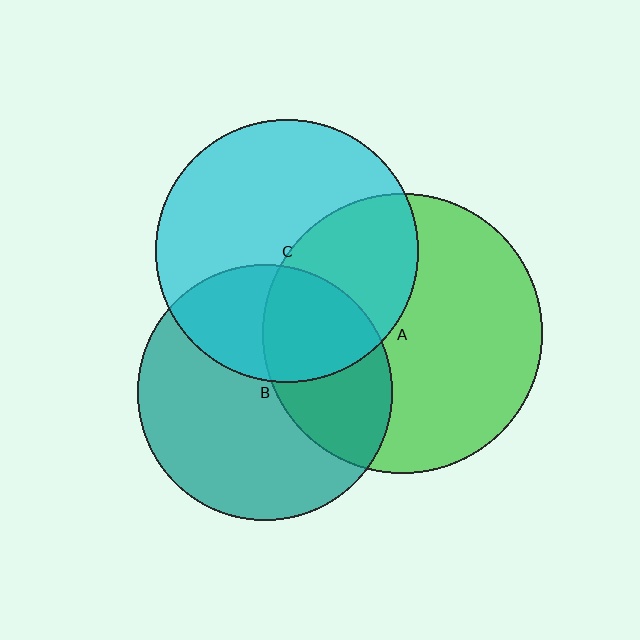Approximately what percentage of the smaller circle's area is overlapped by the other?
Approximately 35%.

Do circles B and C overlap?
Yes.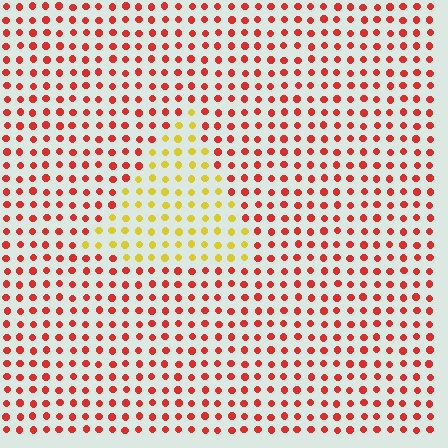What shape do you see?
I see a triangle.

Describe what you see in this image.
The image is filled with small red elements in a uniform arrangement. A triangle-shaped region is visible where the elements are tinted to a slightly different hue, forming a subtle color boundary.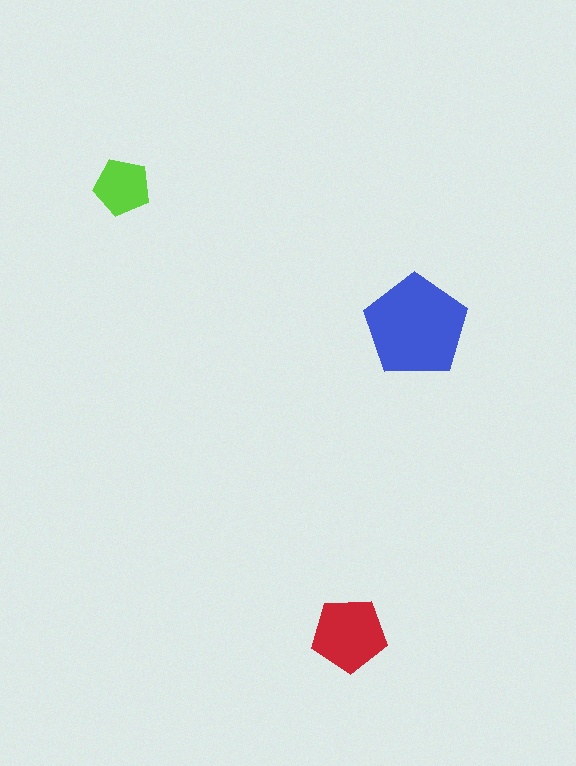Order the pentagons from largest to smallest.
the blue one, the red one, the lime one.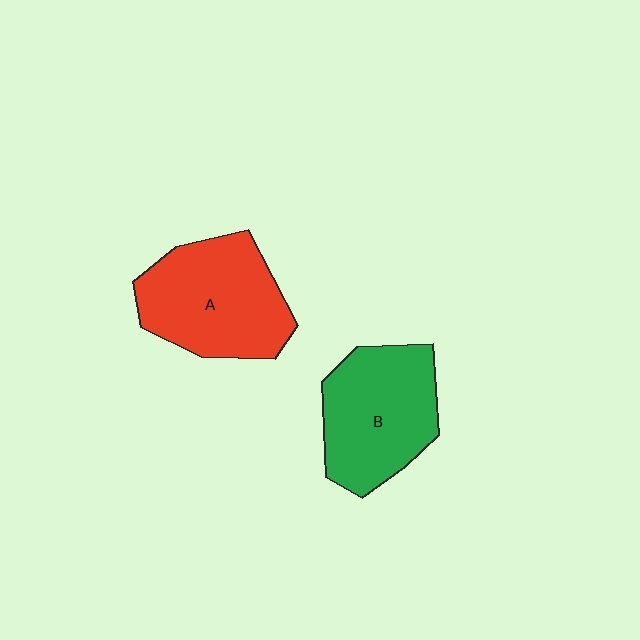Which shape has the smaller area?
Shape B (green).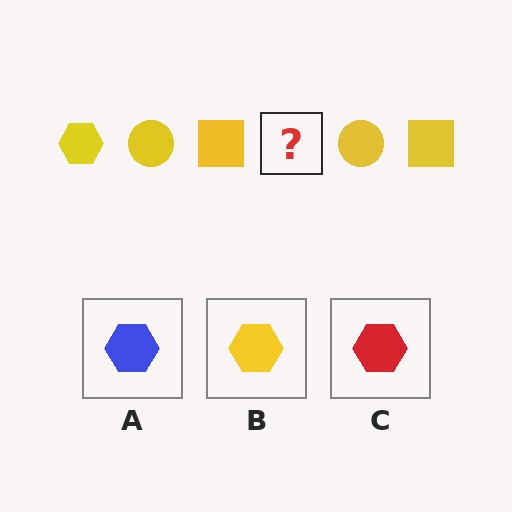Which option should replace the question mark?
Option B.